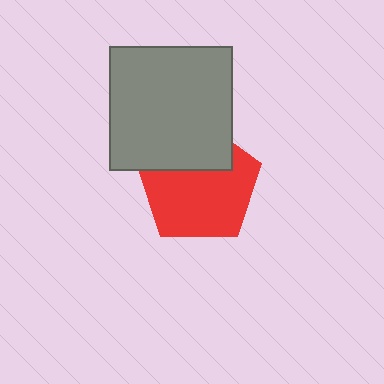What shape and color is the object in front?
The object in front is a gray square.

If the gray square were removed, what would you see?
You would see the complete red pentagon.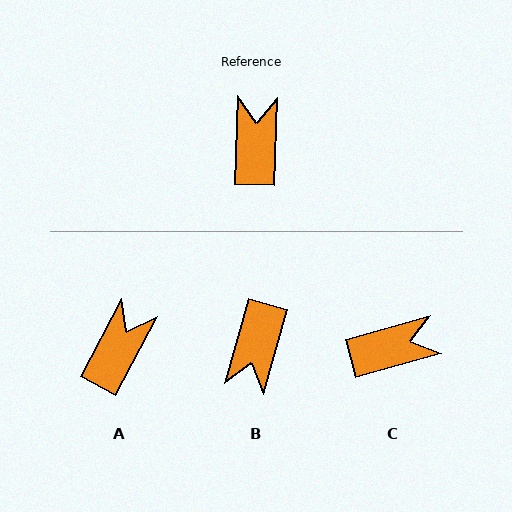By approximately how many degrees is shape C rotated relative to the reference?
Approximately 72 degrees clockwise.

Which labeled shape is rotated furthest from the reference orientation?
B, about 167 degrees away.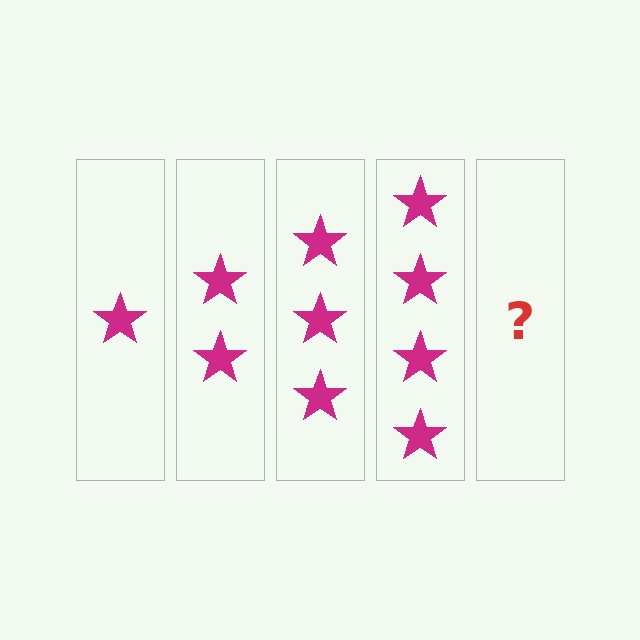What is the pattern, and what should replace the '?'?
The pattern is that each step adds one more star. The '?' should be 5 stars.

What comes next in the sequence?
The next element should be 5 stars.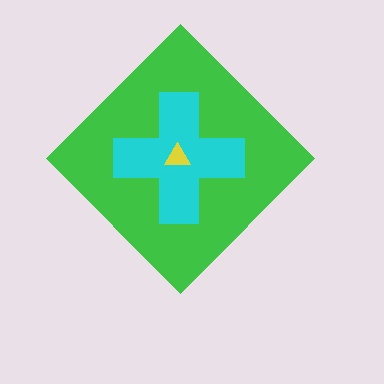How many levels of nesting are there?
3.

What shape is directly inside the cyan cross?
The yellow triangle.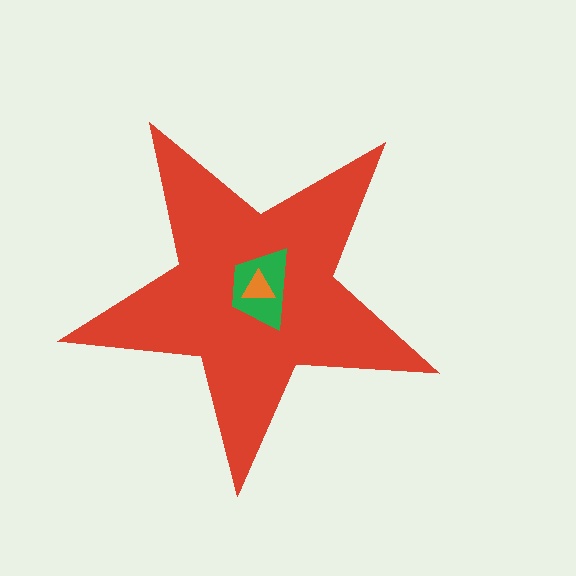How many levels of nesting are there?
3.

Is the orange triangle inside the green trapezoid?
Yes.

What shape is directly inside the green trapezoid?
The orange triangle.